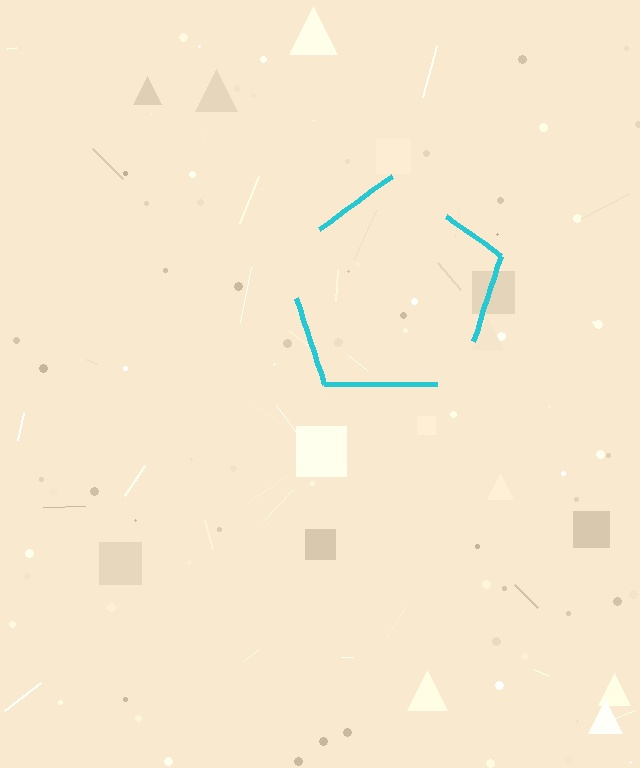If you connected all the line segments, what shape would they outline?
They would outline a pentagon.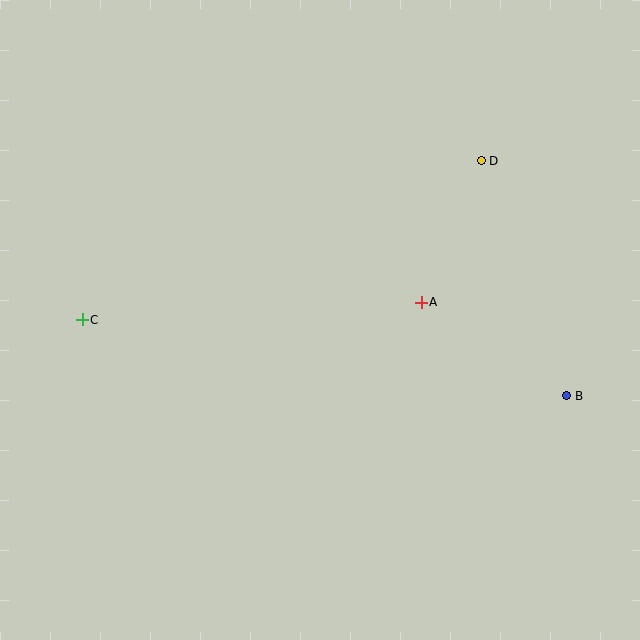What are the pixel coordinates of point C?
Point C is at (82, 320).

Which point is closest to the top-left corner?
Point C is closest to the top-left corner.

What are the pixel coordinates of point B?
Point B is at (567, 396).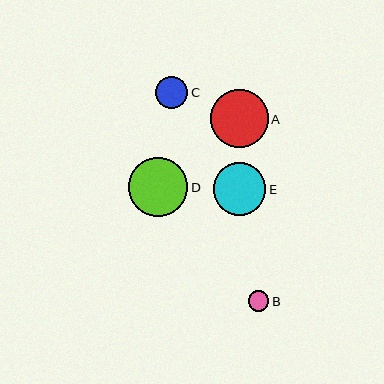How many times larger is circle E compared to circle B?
Circle E is approximately 2.6 times the size of circle B.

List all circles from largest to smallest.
From largest to smallest: D, A, E, C, B.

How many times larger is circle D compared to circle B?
Circle D is approximately 2.9 times the size of circle B.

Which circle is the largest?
Circle D is the largest with a size of approximately 59 pixels.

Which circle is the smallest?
Circle B is the smallest with a size of approximately 20 pixels.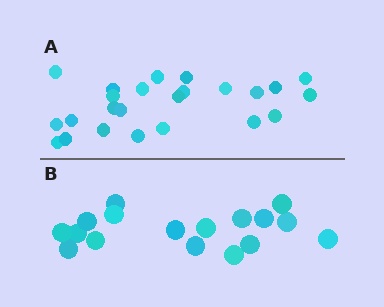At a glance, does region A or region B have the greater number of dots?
Region A (the top region) has more dots.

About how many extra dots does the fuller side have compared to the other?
Region A has roughly 8 or so more dots than region B.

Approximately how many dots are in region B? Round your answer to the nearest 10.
About 20 dots. (The exact count is 17, which rounds to 20.)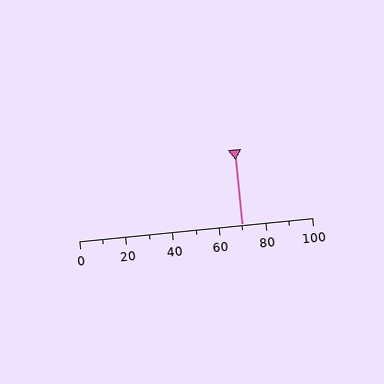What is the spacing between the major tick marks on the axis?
The major ticks are spaced 20 apart.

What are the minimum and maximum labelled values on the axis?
The axis runs from 0 to 100.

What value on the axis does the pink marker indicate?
The marker indicates approximately 70.